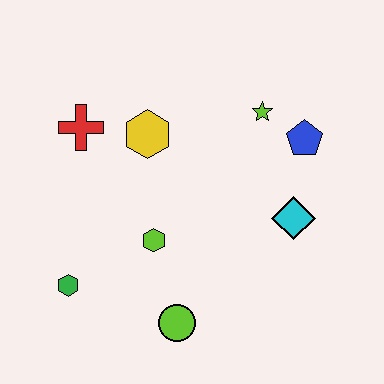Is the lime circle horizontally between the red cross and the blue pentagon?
Yes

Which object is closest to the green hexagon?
The lime hexagon is closest to the green hexagon.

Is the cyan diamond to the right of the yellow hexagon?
Yes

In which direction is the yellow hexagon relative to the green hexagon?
The yellow hexagon is above the green hexagon.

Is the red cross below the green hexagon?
No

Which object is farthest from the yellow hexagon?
The lime circle is farthest from the yellow hexagon.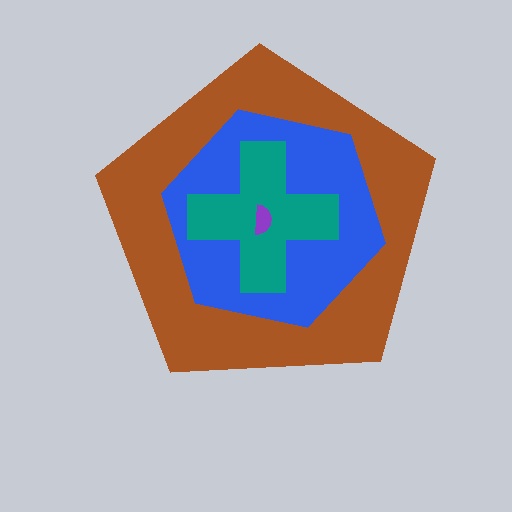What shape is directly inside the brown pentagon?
The blue hexagon.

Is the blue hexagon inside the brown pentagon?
Yes.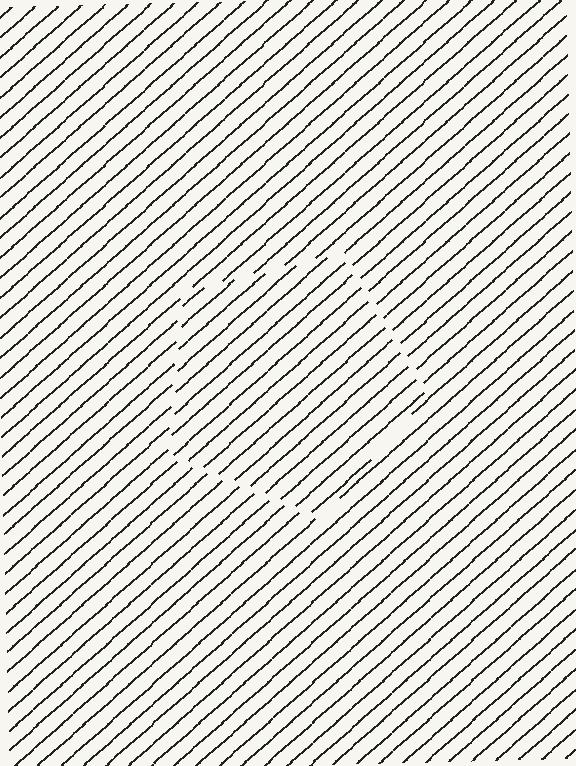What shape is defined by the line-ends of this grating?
An illusory pentagon. The interior of the shape contains the same grating, shifted by half a period — the contour is defined by the phase discontinuity where line-ends from the inner and outer gratings abut.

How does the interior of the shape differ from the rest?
The interior of the shape contains the same grating, shifted by half a period — the contour is defined by the phase discontinuity where line-ends from the inner and outer gratings abut.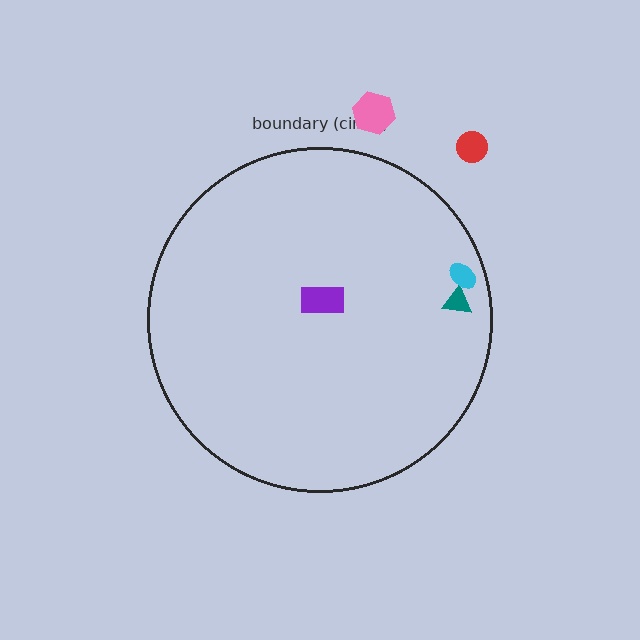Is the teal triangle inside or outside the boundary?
Inside.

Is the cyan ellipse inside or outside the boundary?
Inside.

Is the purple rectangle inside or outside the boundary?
Inside.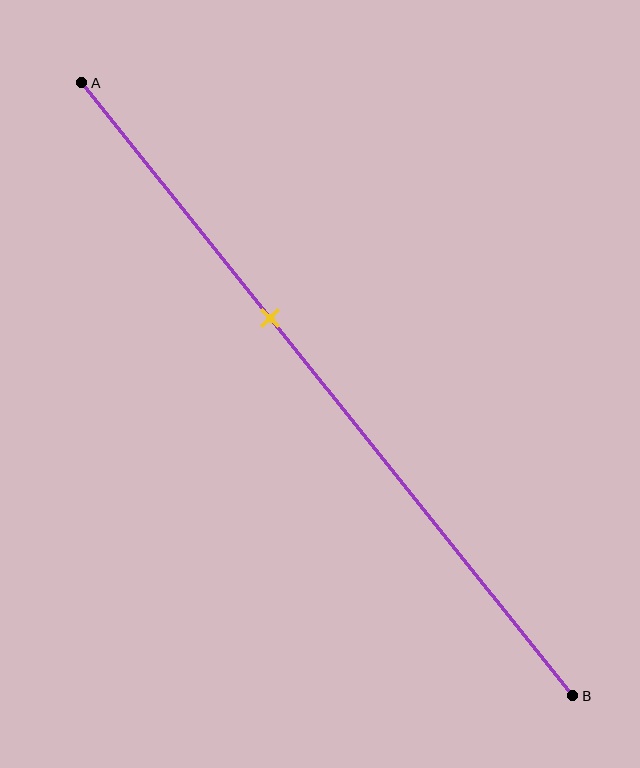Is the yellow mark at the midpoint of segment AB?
No, the mark is at about 40% from A, not at the 50% midpoint.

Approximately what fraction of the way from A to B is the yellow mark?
The yellow mark is approximately 40% of the way from A to B.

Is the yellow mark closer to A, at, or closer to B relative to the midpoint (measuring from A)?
The yellow mark is closer to point A than the midpoint of segment AB.